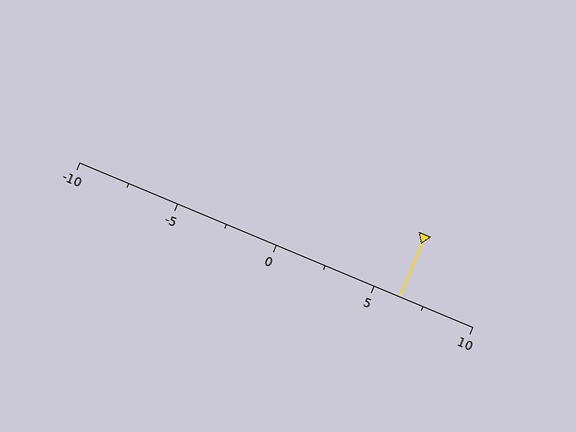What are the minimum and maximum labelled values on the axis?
The axis runs from -10 to 10.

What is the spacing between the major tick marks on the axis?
The major ticks are spaced 5 apart.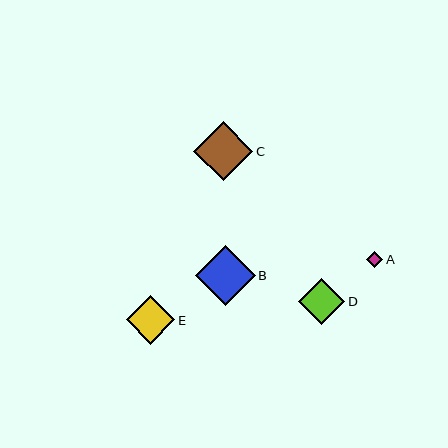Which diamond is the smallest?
Diamond A is the smallest with a size of approximately 16 pixels.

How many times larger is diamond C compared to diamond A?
Diamond C is approximately 3.6 times the size of diamond A.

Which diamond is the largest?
Diamond B is the largest with a size of approximately 59 pixels.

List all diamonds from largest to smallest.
From largest to smallest: B, C, E, D, A.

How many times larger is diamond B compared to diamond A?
Diamond B is approximately 3.6 times the size of diamond A.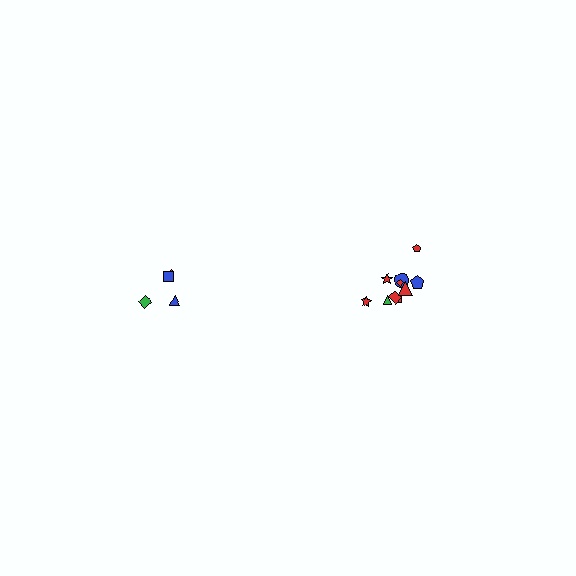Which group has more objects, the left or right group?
The right group.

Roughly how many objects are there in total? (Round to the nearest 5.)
Roughly 15 objects in total.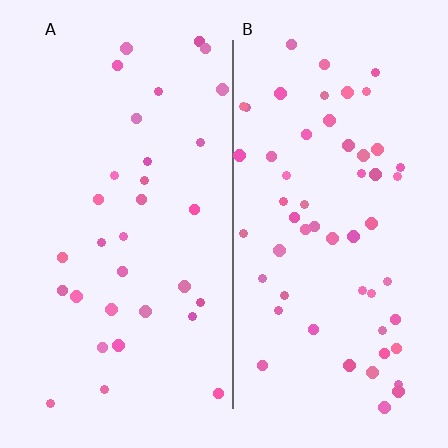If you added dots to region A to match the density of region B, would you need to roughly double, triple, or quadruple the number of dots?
Approximately double.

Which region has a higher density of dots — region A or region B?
B (the right).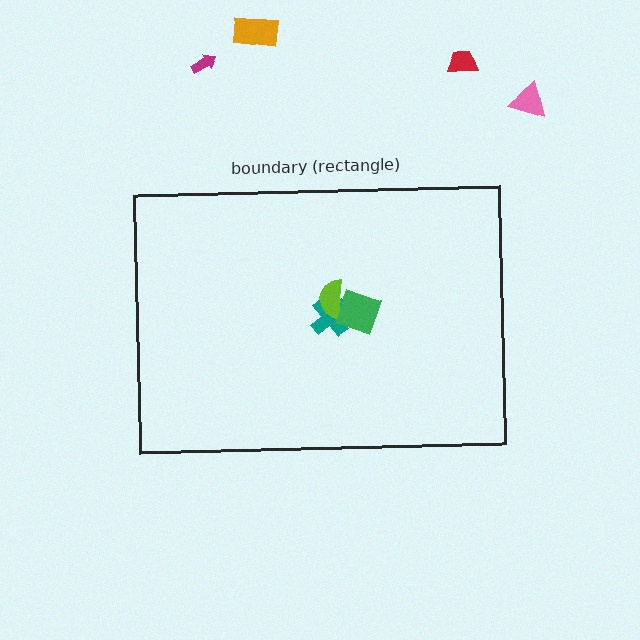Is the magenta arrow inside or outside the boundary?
Outside.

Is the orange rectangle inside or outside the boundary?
Outside.